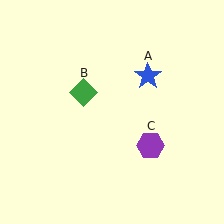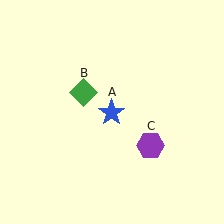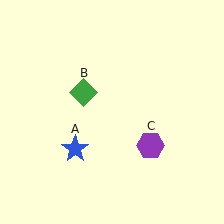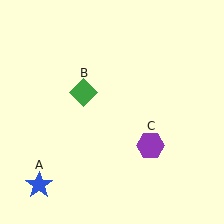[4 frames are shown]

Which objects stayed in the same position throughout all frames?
Green diamond (object B) and purple hexagon (object C) remained stationary.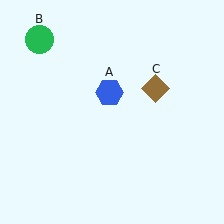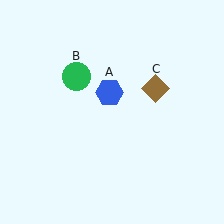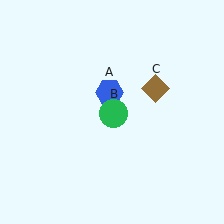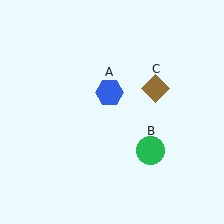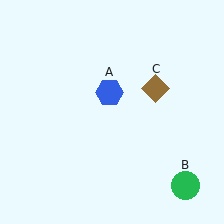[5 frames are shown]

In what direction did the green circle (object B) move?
The green circle (object B) moved down and to the right.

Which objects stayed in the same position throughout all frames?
Blue hexagon (object A) and brown diamond (object C) remained stationary.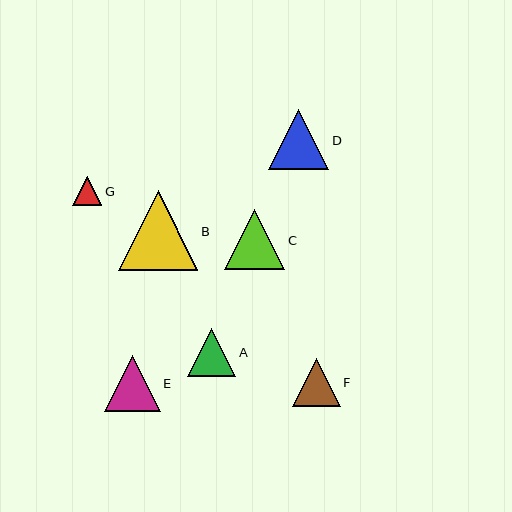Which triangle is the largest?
Triangle B is the largest with a size of approximately 80 pixels.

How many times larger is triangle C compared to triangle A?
Triangle C is approximately 1.3 times the size of triangle A.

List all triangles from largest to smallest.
From largest to smallest: B, C, D, E, F, A, G.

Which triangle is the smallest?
Triangle G is the smallest with a size of approximately 29 pixels.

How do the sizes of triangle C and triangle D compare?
Triangle C and triangle D are approximately the same size.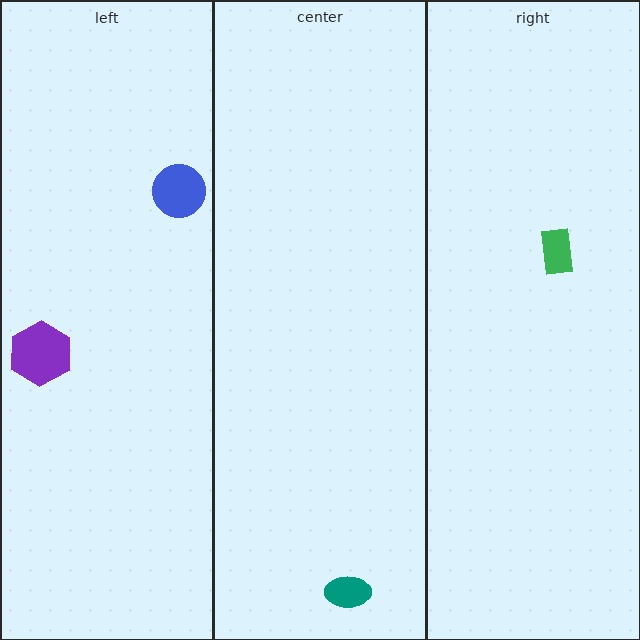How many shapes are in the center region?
1.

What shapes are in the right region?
The green rectangle.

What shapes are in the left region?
The purple hexagon, the blue circle.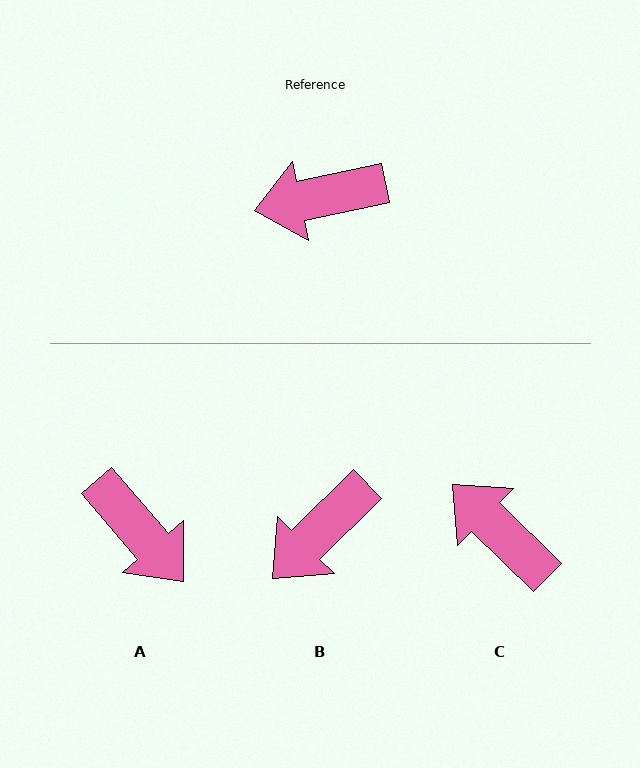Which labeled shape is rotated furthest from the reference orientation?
A, about 119 degrees away.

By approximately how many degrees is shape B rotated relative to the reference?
Approximately 33 degrees counter-clockwise.